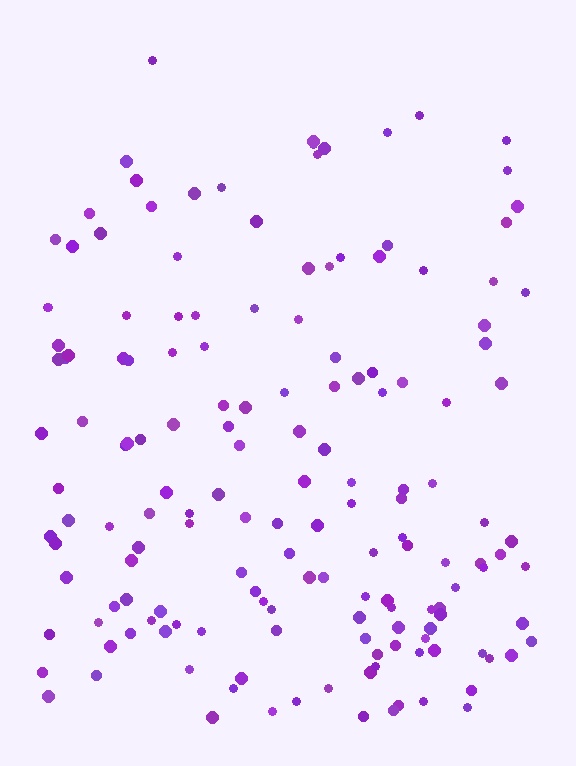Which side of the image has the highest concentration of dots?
The bottom.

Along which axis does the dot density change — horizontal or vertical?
Vertical.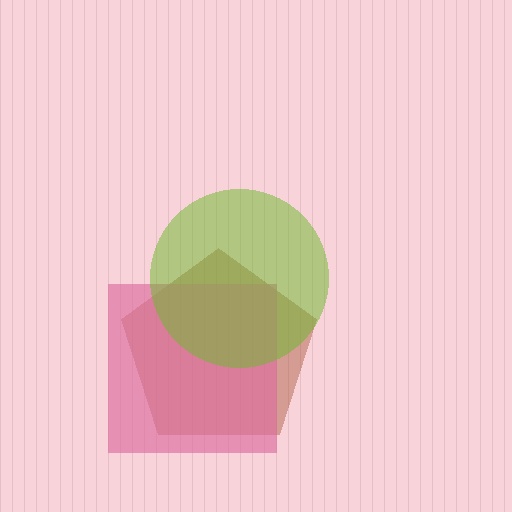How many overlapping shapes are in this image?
There are 3 overlapping shapes in the image.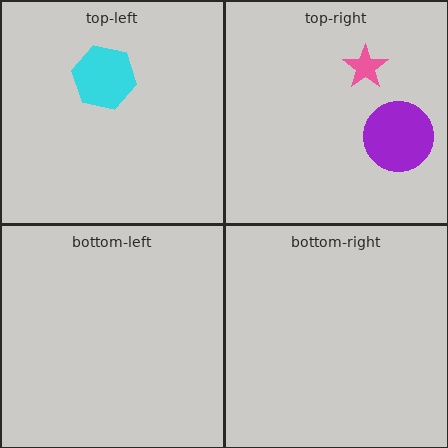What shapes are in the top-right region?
The purple circle, the pink star.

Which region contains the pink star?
The top-right region.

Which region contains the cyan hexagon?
The top-left region.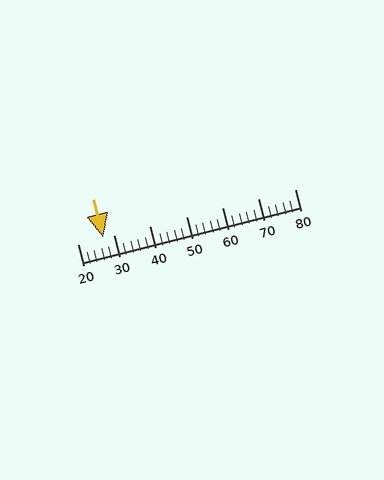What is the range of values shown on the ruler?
The ruler shows values from 20 to 80.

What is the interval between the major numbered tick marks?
The major tick marks are spaced 10 units apart.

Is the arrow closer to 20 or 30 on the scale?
The arrow is closer to 30.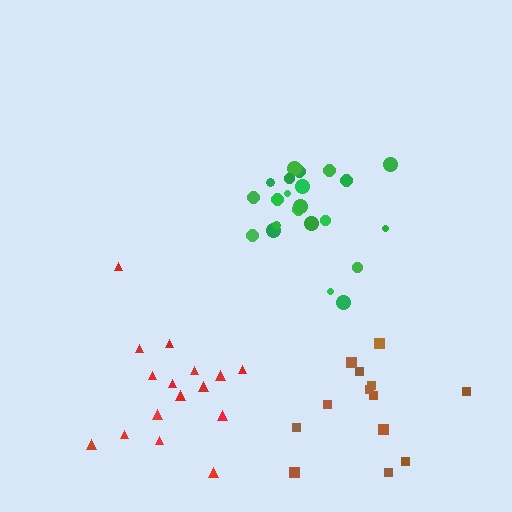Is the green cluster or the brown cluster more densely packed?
Green.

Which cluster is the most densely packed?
Green.